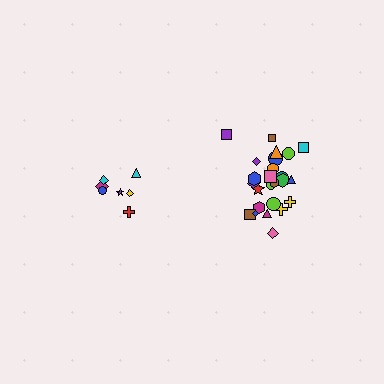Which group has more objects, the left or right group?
The right group.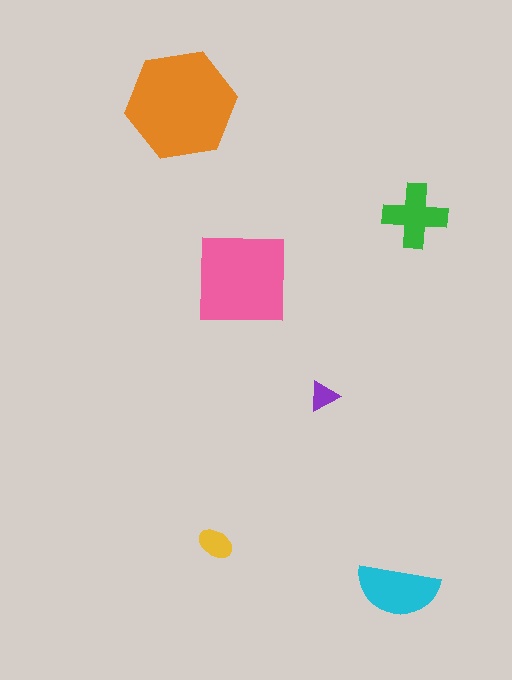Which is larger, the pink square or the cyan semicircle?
The pink square.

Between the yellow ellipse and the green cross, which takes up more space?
The green cross.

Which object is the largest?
The orange hexagon.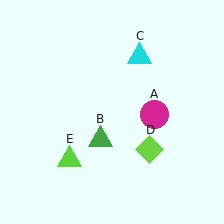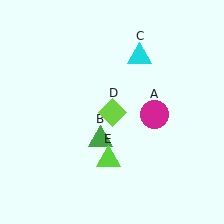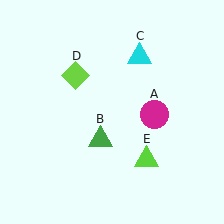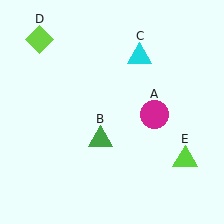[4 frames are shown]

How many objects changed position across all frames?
2 objects changed position: lime diamond (object D), lime triangle (object E).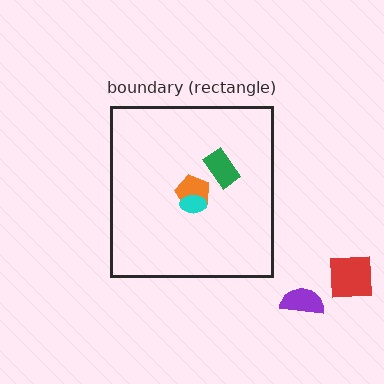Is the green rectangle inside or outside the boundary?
Inside.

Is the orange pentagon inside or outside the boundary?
Inside.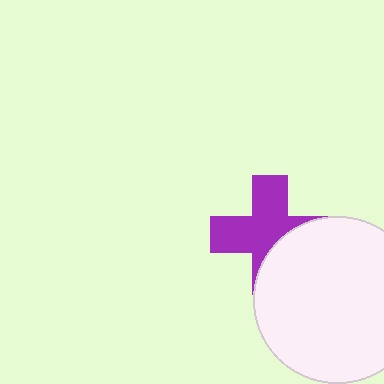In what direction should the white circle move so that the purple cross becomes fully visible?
The white circle should move toward the lower-right. That is the shortest direction to clear the overlap and leave the purple cross fully visible.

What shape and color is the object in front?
The object in front is a white circle.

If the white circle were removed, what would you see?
You would see the complete purple cross.